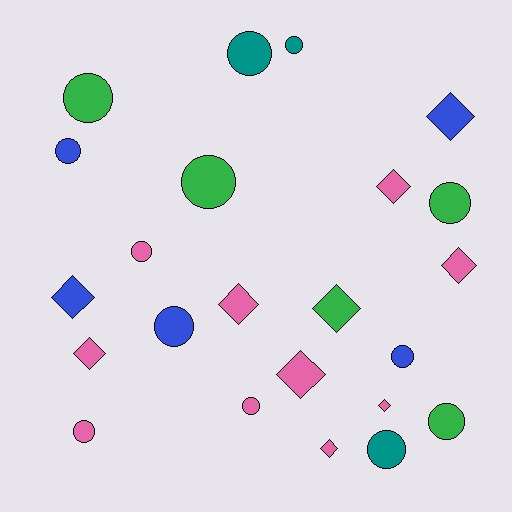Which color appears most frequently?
Pink, with 10 objects.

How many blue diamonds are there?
There are 2 blue diamonds.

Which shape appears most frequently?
Circle, with 13 objects.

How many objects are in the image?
There are 23 objects.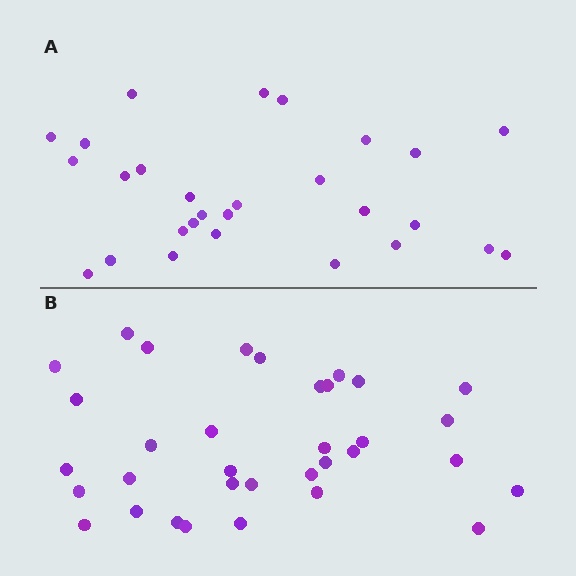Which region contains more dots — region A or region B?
Region B (the bottom region) has more dots.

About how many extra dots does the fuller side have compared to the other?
Region B has about 6 more dots than region A.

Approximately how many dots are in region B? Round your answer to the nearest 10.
About 30 dots. (The exact count is 34, which rounds to 30.)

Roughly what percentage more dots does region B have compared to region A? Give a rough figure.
About 20% more.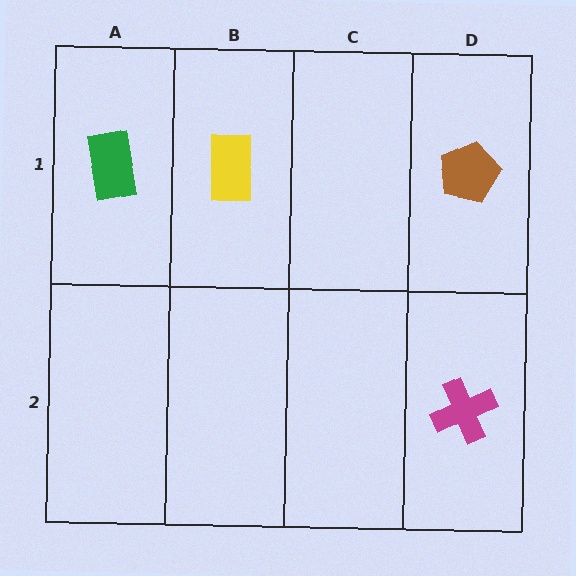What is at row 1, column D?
A brown pentagon.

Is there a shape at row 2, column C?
No, that cell is empty.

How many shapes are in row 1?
3 shapes.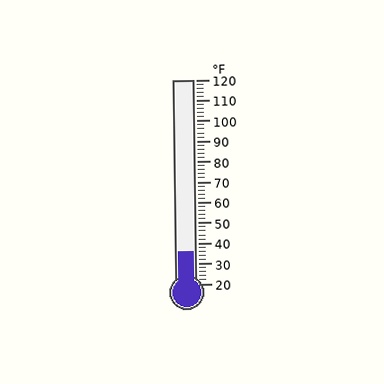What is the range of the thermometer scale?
The thermometer scale ranges from 20°F to 120°F.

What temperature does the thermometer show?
The thermometer shows approximately 36°F.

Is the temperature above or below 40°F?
The temperature is below 40°F.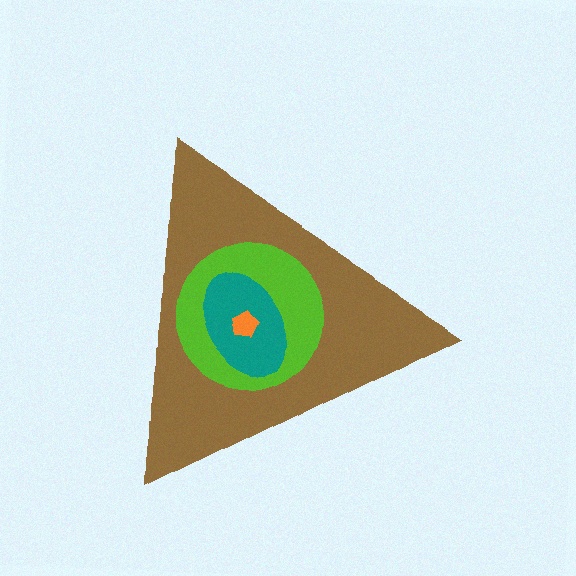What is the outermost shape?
The brown triangle.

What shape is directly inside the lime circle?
The teal ellipse.